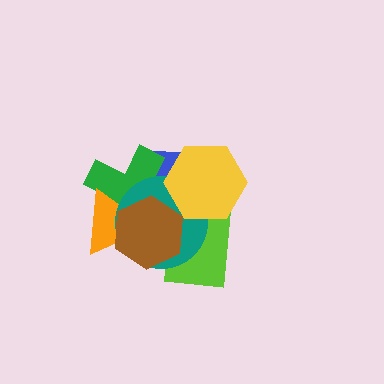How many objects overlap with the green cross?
6 objects overlap with the green cross.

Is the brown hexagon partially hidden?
No, no other shape covers it.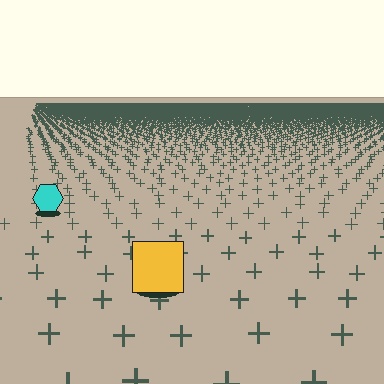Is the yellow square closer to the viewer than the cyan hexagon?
Yes. The yellow square is closer — you can tell from the texture gradient: the ground texture is coarser near it.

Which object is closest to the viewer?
The yellow square is closest. The texture marks near it are larger and more spread out.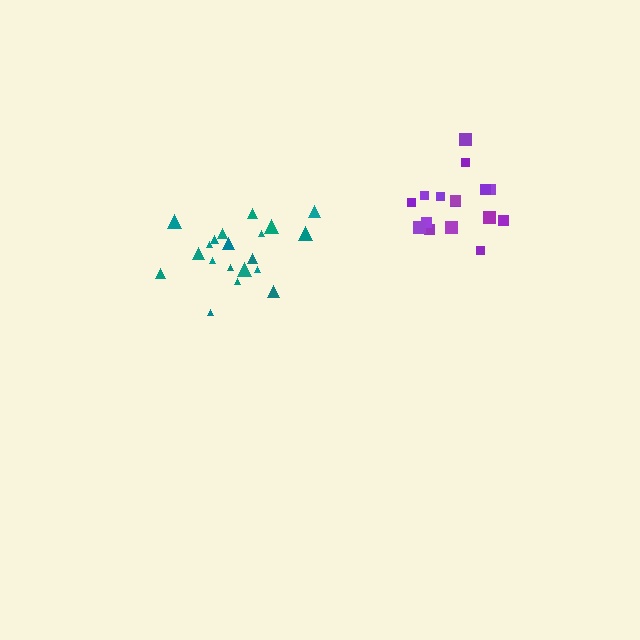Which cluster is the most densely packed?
Teal.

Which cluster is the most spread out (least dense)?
Purple.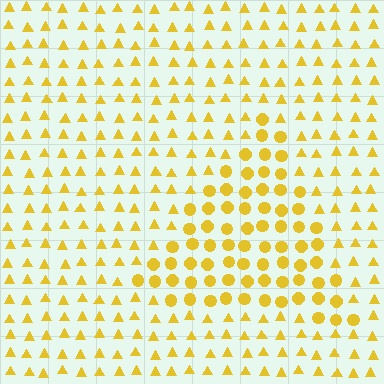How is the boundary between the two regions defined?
The boundary is defined by a change in element shape: circles inside vs. triangles outside. All elements share the same color and spacing.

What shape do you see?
I see a triangle.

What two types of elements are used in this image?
The image uses circles inside the triangle region and triangles outside it.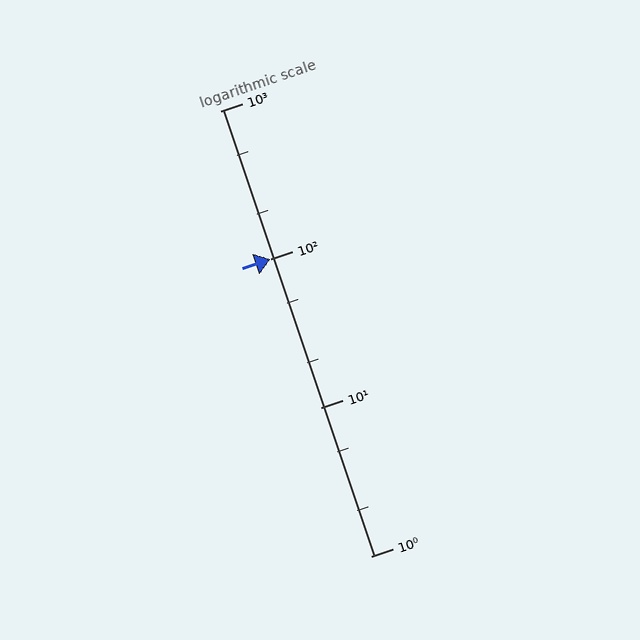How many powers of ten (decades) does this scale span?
The scale spans 3 decades, from 1 to 1000.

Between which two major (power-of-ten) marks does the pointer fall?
The pointer is between 100 and 1000.